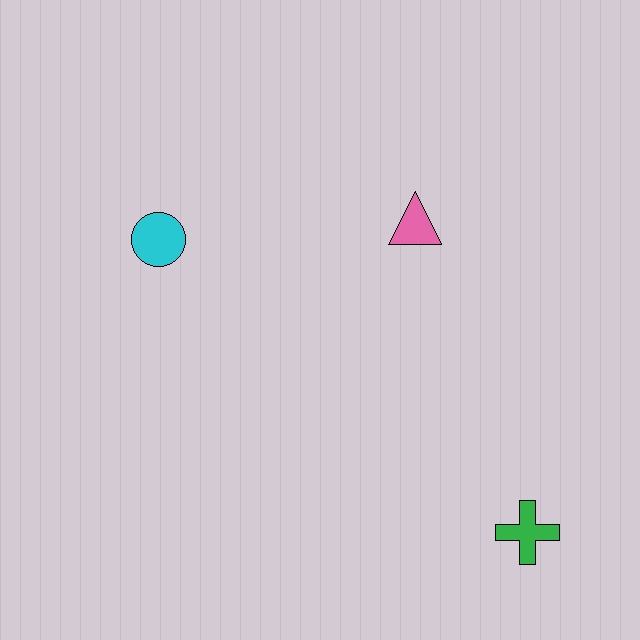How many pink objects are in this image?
There is 1 pink object.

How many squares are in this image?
There are no squares.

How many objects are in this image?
There are 3 objects.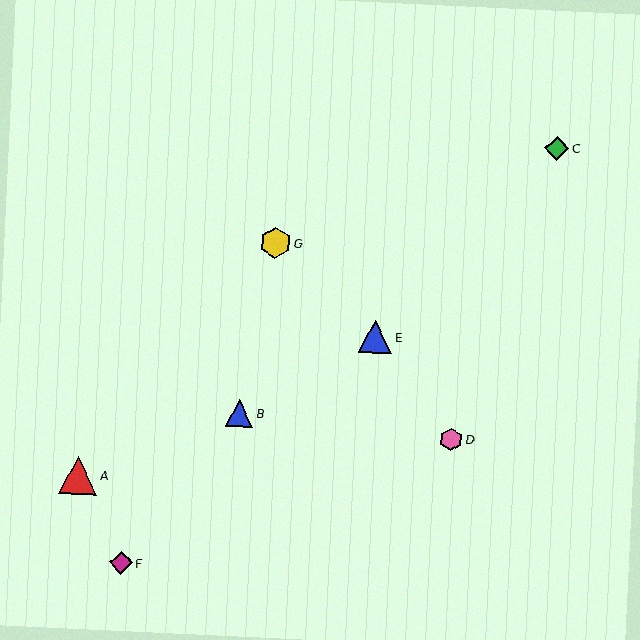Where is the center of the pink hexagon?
The center of the pink hexagon is at (451, 440).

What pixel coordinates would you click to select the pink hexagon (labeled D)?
Click at (451, 440) to select the pink hexagon D.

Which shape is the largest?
The red triangle (labeled A) is the largest.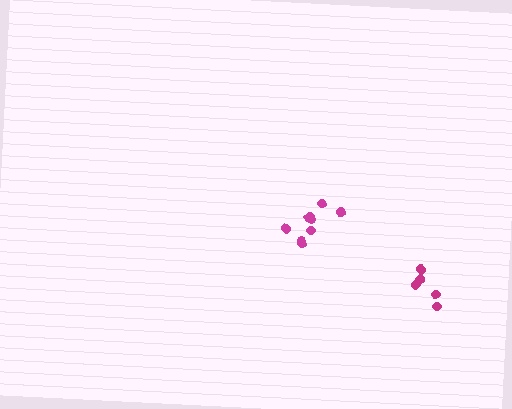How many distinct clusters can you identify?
There are 2 distinct clusters.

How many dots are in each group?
Group 1: 9 dots, Group 2: 6 dots (15 total).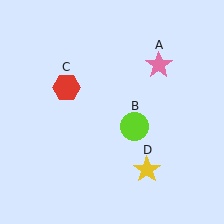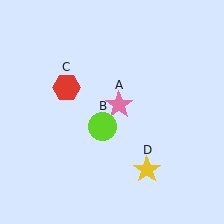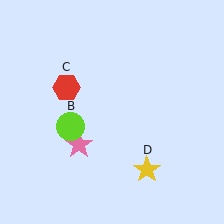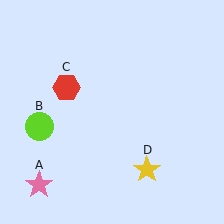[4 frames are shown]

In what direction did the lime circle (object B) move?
The lime circle (object B) moved left.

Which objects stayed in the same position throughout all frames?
Red hexagon (object C) and yellow star (object D) remained stationary.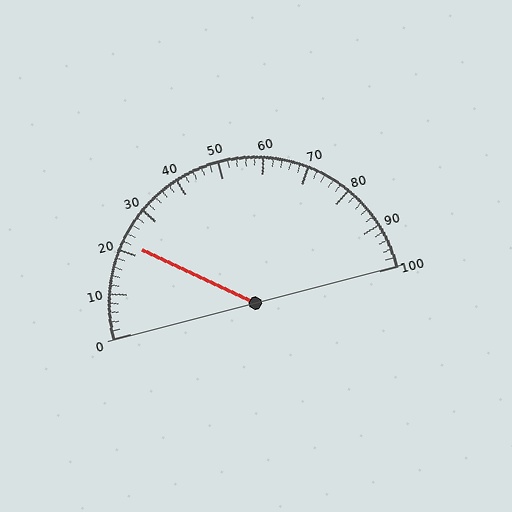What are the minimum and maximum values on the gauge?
The gauge ranges from 0 to 100.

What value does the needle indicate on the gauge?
The needle indicates approximately 22.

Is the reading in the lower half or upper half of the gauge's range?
The reading is in the lower half of the range (0 to 100).